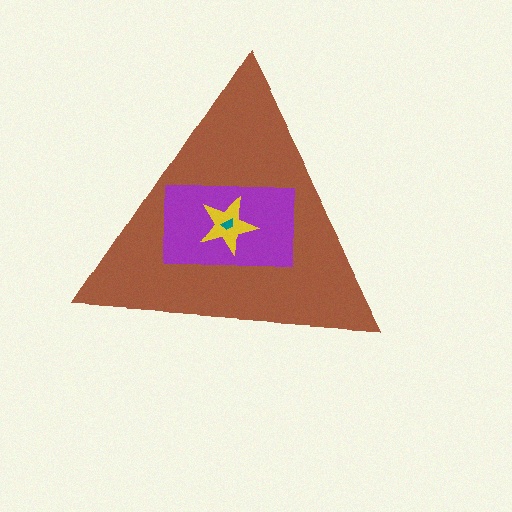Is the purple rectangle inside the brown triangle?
Yes.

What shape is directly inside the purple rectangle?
The yellow star.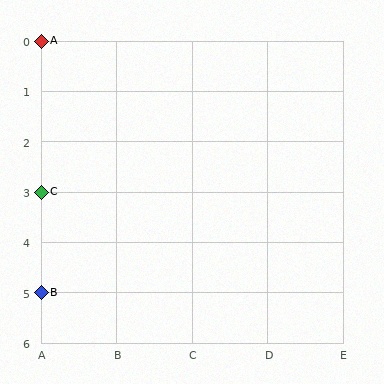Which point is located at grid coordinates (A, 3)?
Point C is at (A, 3).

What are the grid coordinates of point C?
Point C is at grid coordinates (A, 3).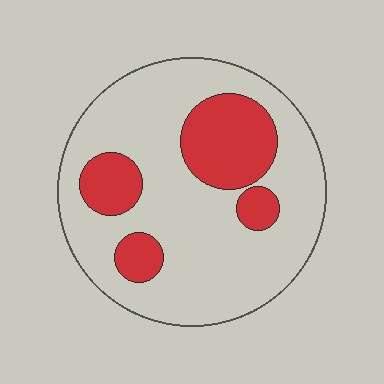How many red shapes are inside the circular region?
4.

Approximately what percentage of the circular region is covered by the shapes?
Approximately 25%.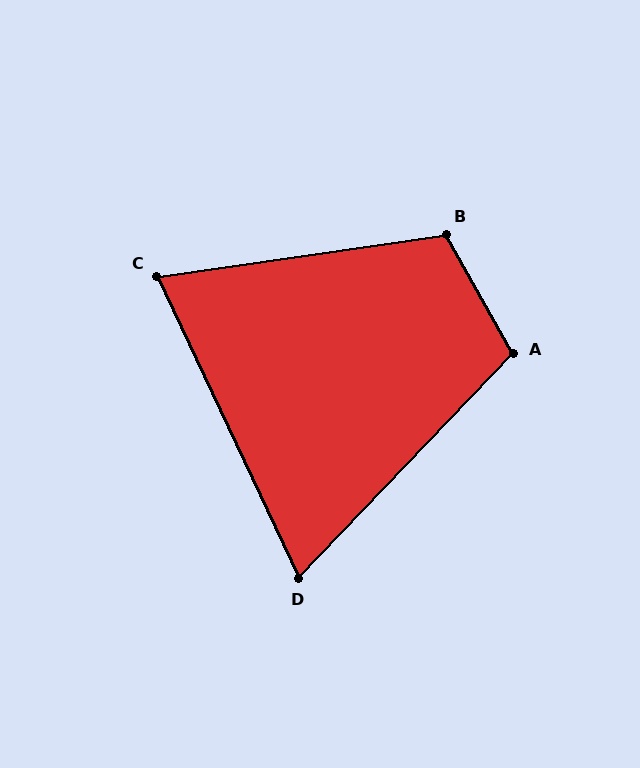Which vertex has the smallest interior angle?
D, at approximately 69 degrees.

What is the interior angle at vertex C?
Approximately 73 degrees (acute).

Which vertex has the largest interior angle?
B, at approximately 111 degrees.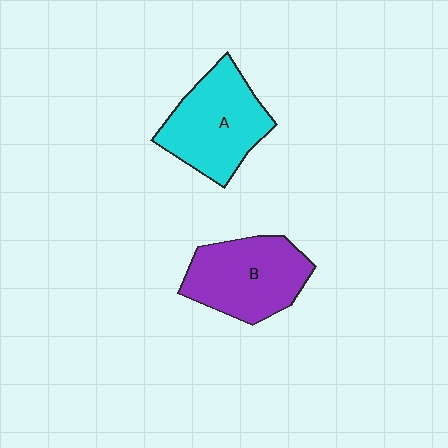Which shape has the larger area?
Shape A (cyan).